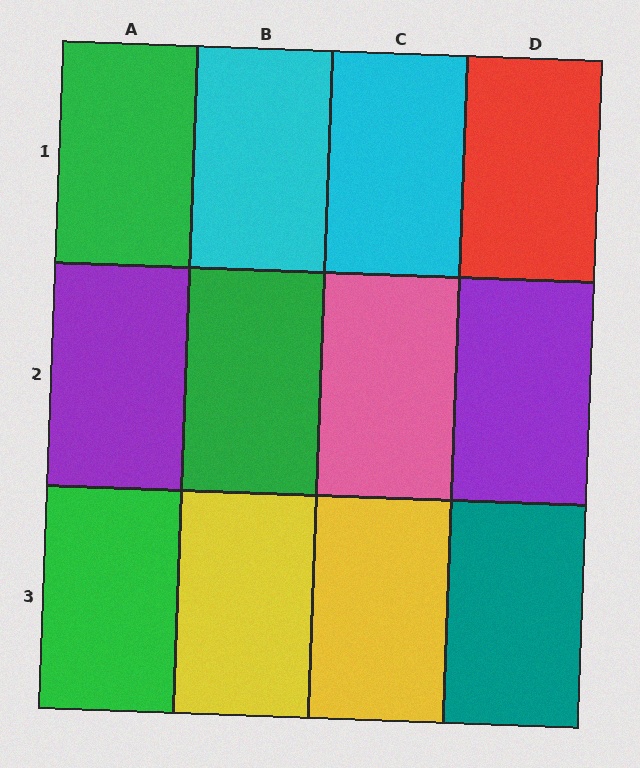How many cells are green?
3 cells are green.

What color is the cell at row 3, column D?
Teal.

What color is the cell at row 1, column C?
Cyan.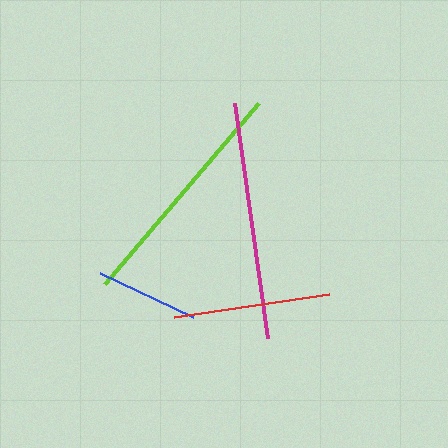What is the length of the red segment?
The red segment is approximately 157 pixels long.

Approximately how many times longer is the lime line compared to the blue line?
The lime line is approximately 2.3 times the length of the blue line.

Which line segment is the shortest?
The blue line is the shortest at approximately 103 pixels.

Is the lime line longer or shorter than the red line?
The lime line is longer than the red line.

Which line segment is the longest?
The lime line is the longest at approximately 238 pixels.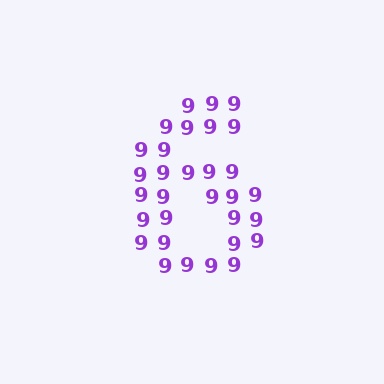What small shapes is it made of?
It is made of small digit 9's.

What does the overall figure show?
The overall figure shows the digit 6.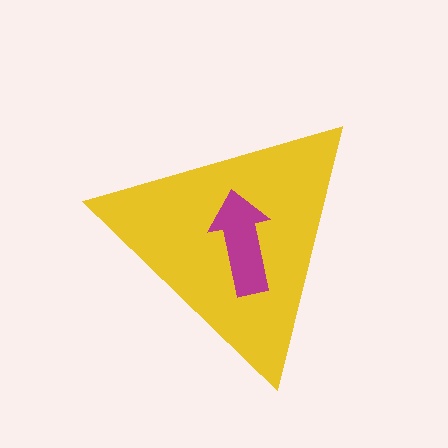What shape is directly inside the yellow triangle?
The magenta arrow.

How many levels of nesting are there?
2.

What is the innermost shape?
The magenta arrow.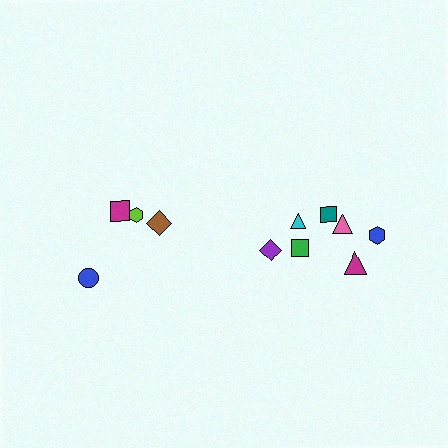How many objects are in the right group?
There are 7 objects.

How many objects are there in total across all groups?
There are 11 objects.